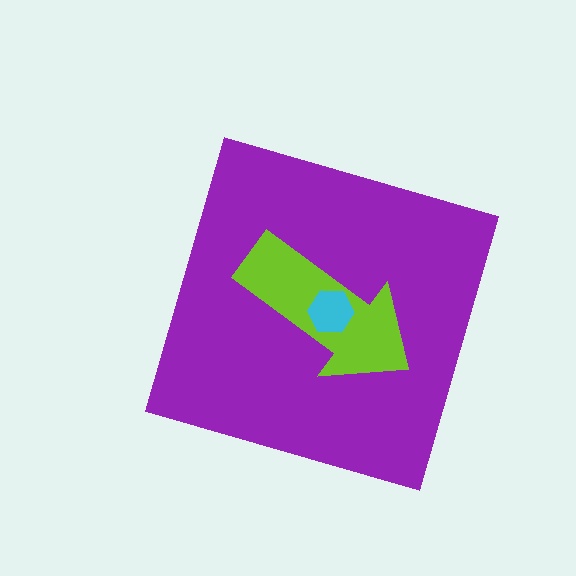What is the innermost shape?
The cyan hexagon.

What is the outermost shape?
The purple diamond.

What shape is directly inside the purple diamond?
The lime arrow.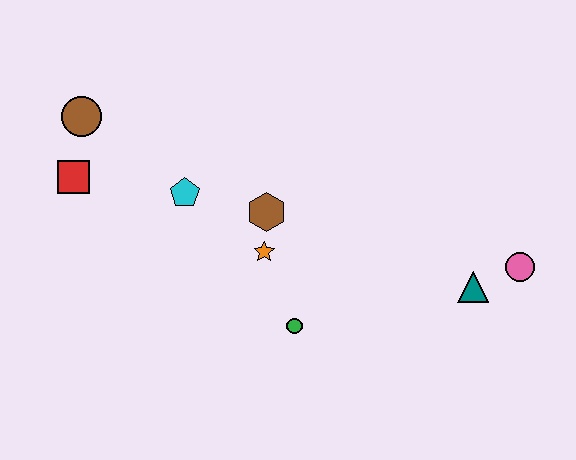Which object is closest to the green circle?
The orange star is closest to the green circle.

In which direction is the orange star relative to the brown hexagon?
The orange star is below the brown hexagon.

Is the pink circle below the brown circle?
Yes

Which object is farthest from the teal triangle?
The brown circle is farthest from the teal triangle.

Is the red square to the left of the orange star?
Yes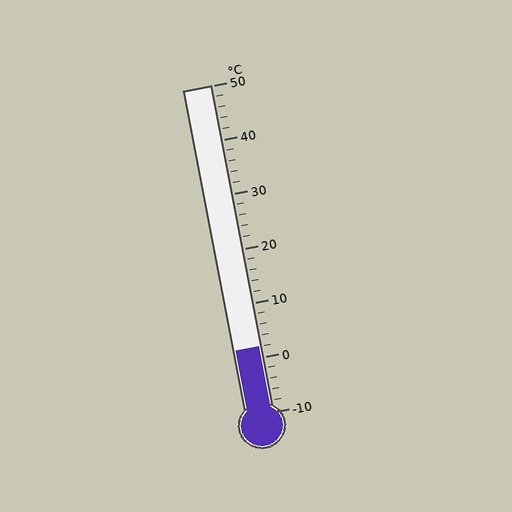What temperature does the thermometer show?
The thermometer shows approximately 2°C.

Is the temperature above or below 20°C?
The temperature is below 20°C.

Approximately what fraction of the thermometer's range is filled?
The thermometer is filled to approximately 20% of its range.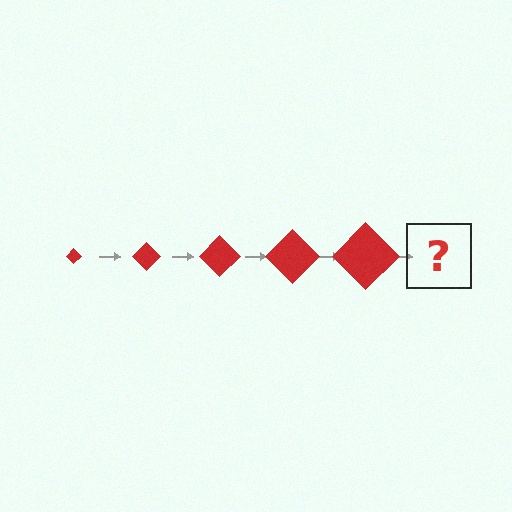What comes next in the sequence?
The next element should be a red diamond, larger than the previous one.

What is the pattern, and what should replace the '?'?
The pattern is that the diamond gets progressively larger each step. The '?' should be a red diamond, larger than the previous one.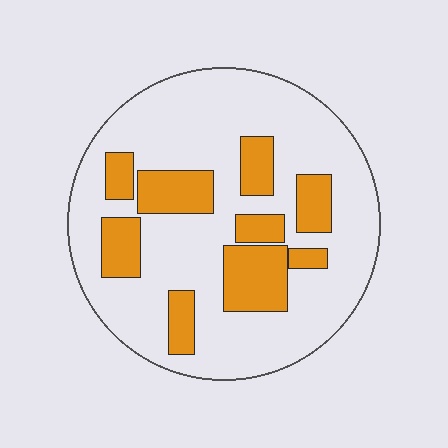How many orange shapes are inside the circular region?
9.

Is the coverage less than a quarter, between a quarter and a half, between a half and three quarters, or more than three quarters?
Between a quarter and a half.